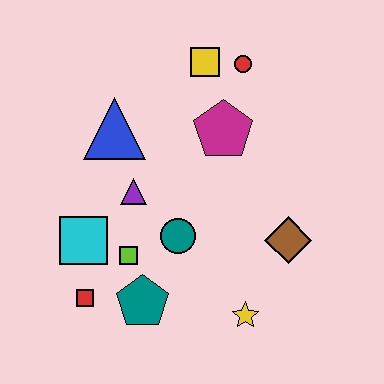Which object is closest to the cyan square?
The lime square is closest to the cyan square.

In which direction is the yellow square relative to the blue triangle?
The yellow square is to the right of the blue triangle.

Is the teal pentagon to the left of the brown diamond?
Yes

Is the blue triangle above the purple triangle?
Yes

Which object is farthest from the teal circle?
The red circle is farthest from the teal circle.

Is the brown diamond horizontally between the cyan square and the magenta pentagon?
No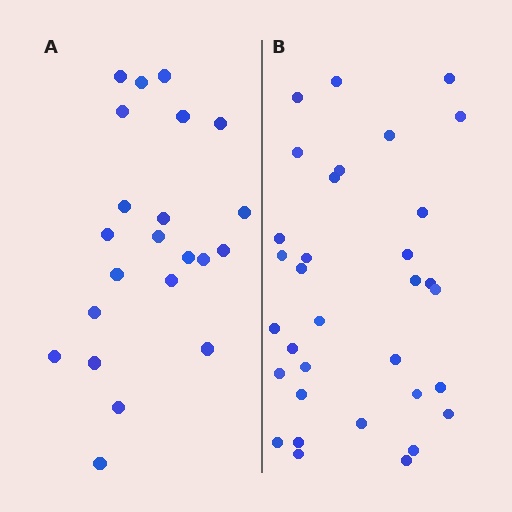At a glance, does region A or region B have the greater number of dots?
Region B (the right region) has more dots.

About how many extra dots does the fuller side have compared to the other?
Region B has roughly 12 or so more dots than region A.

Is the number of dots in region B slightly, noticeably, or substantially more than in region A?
Region B has substantially more. The ratio is roughly 1.5 to 1.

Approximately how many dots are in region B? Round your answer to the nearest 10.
About 30 dots. (The exact count is 33, which rounds to 30.)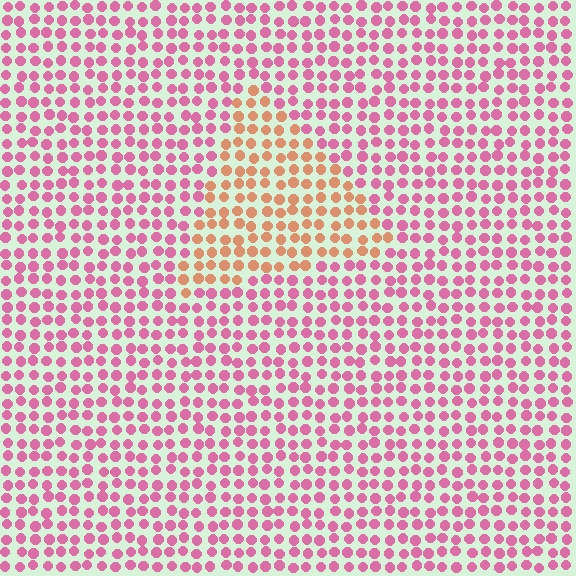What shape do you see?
I see a triangle.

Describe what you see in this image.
The image is filled with small pink elements in a uniform arrangement. A triangle-shaped region is visible where the elements are tinted to a slightly different hue, forming a subtle color boundary.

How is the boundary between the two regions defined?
The boundary is defined purely by a slight shift in hue (about 50 degrees). Spacing, size, and orientation are identical on both sides.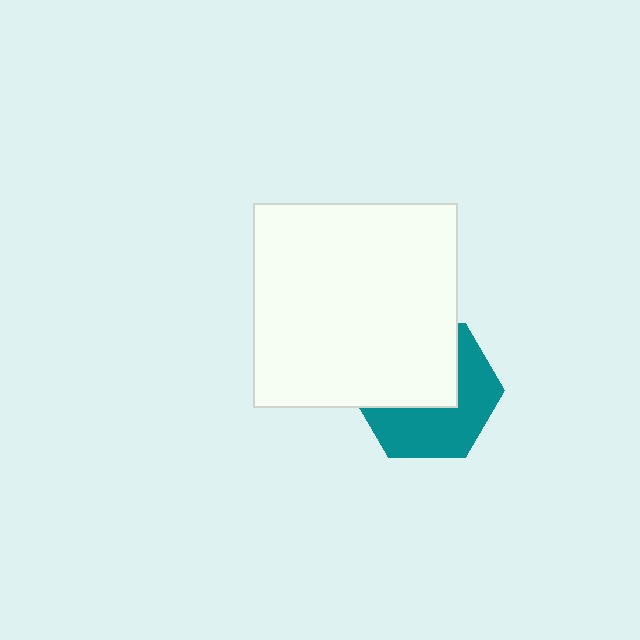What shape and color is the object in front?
The object in front is a white square.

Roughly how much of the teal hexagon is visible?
About half of it is visible (roughly 51%).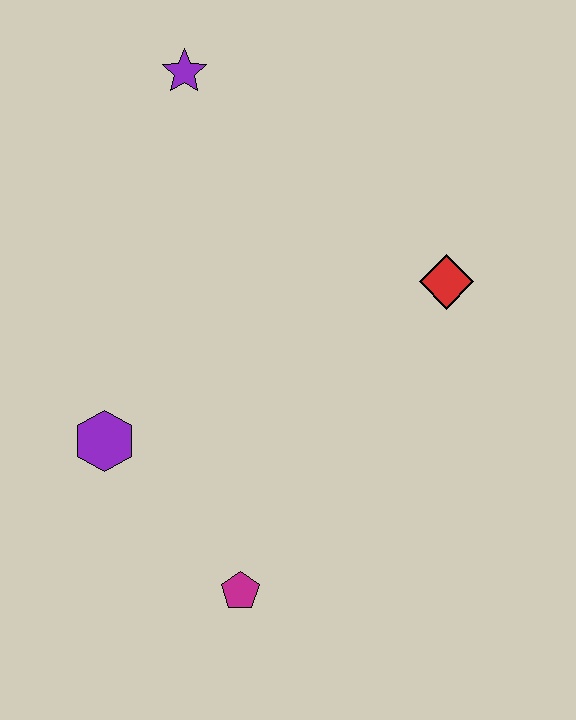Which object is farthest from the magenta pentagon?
The purple star is farthest from the magenta pentagon.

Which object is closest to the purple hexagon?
The magenta pentagon is closest to the purple hexagon.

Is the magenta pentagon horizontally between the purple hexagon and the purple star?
No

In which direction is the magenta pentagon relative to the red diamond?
The magenta pentagon is below the red diamond.